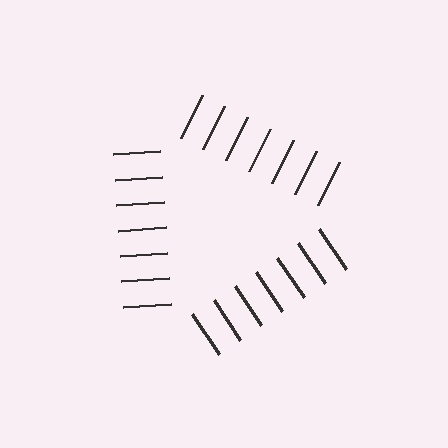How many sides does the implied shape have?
3 sides — the line-ends trace a triangle.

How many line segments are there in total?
21 — 7 along each of the 3 edges.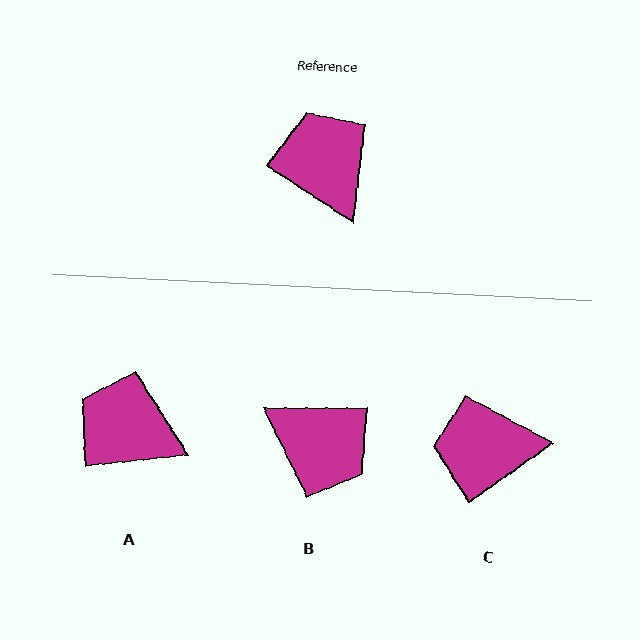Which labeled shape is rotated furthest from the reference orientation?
B, about 147 degrees away.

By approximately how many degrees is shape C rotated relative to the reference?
Approximately 69 degrees counter-clockwise.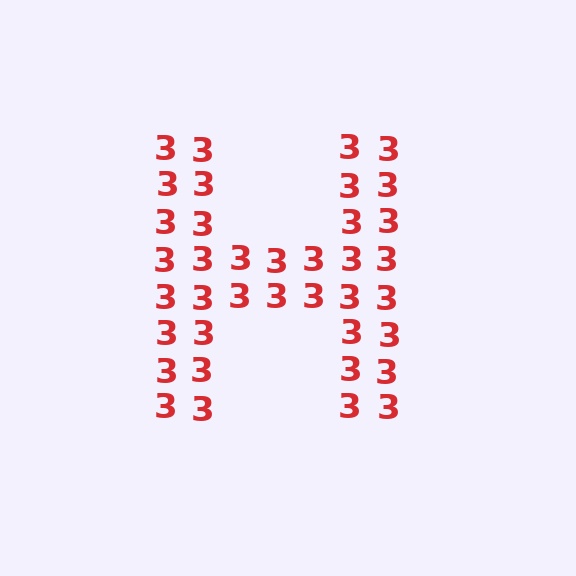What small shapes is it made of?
It is made of small digit 3's.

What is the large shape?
The large shape is the letter H.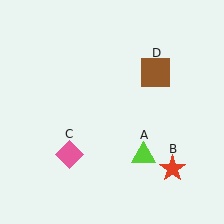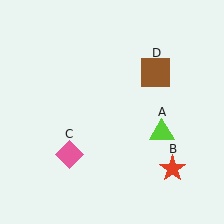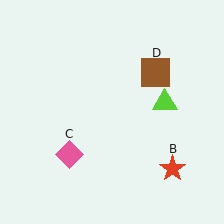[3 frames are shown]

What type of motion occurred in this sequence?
The lime triangle (object A) rotated counterclockwise around the center of the scene.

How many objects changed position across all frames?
1 object changed position: lime triangle (object A).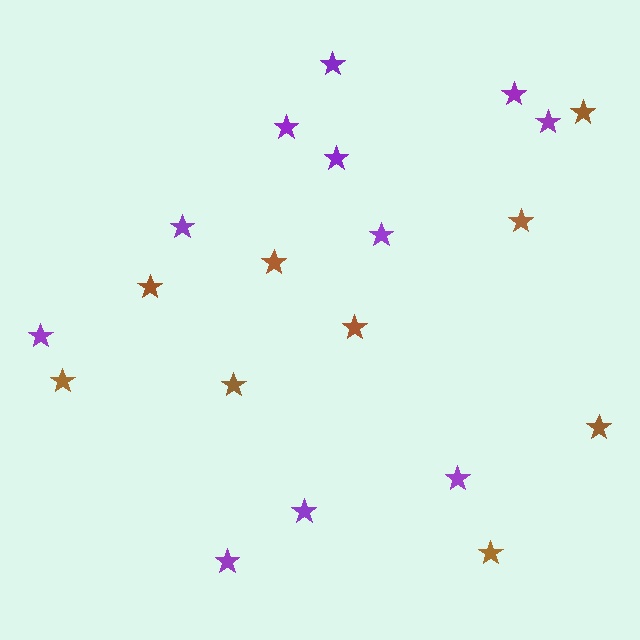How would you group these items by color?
There are 2 groups: one group of brown stars (9) and one group of purple stars (11).